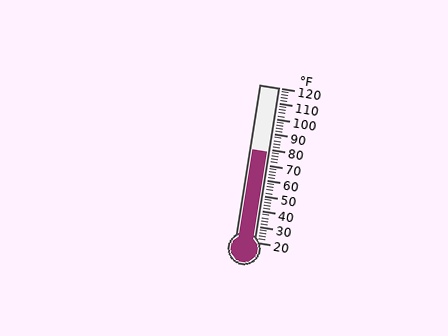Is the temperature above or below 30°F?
The temperature is above 30°F.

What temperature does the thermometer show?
The thermometer shows approximately 78°F.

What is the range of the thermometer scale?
The thermometer scale ranges from 20°F to 120°F.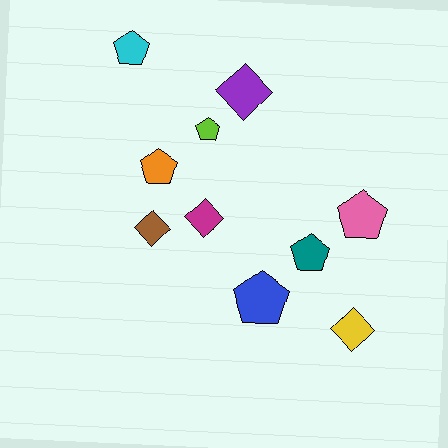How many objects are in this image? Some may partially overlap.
There are 10 objects.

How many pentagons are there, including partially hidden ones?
There are 6 pentagons.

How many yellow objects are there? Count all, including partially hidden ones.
There is 1 yellow object.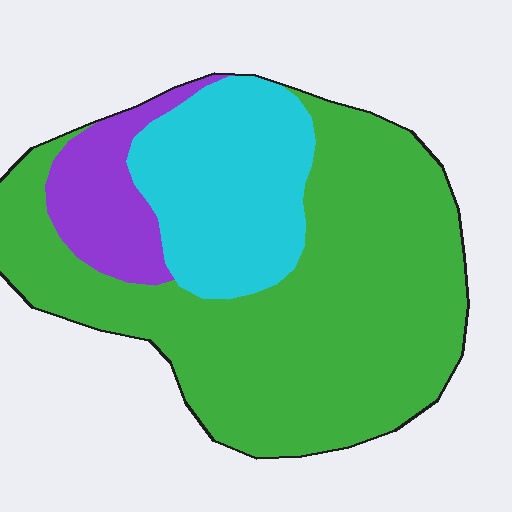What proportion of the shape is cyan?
Cyan covers around 25% of the shape.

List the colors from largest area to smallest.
From largest to smallest: green, cyan, purple.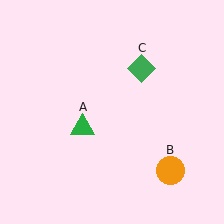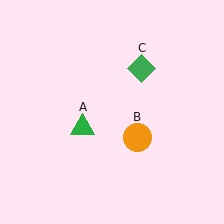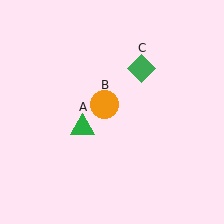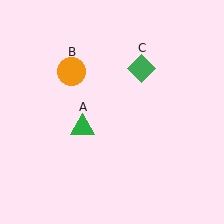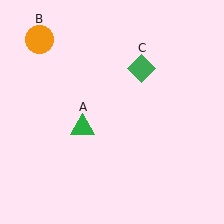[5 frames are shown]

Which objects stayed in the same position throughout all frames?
Green triangle (object A) and green diamond (object C) remained stationary.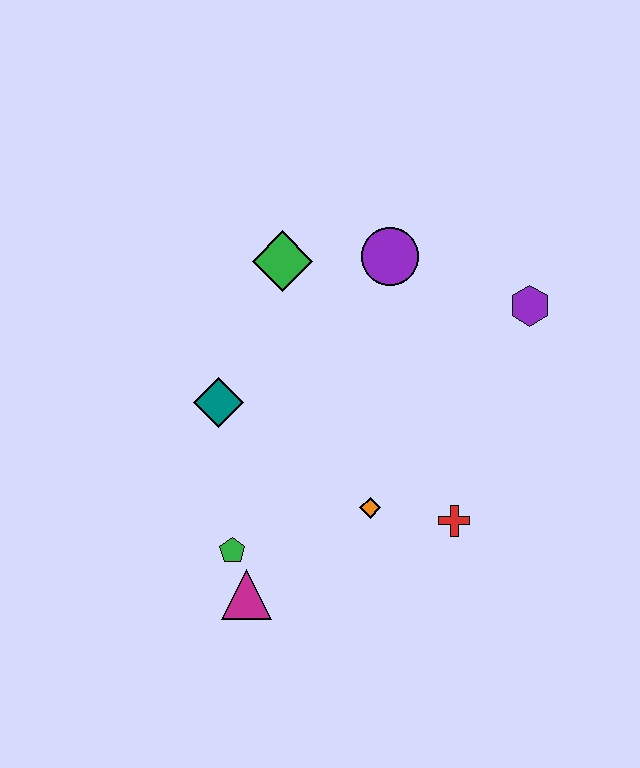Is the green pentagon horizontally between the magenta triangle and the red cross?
No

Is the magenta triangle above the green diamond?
No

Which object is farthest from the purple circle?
The magenta triangle is farthest from the purple circle.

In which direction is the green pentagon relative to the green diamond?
The green pentagon is below the green diamond.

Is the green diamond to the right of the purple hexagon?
No